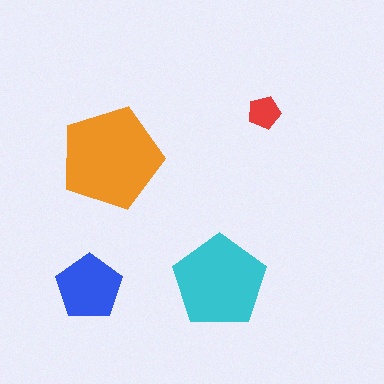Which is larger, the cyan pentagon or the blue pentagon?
The cyan one.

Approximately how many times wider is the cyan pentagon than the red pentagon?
About 3 times wider.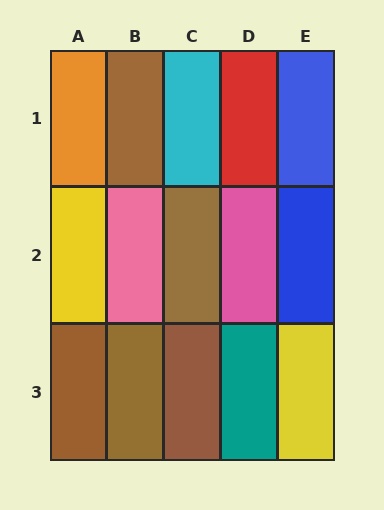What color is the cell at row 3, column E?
Yellow.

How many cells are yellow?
2 cells are yellow.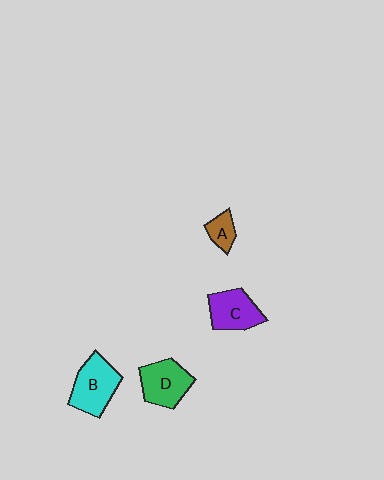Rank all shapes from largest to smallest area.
From largest to smallest: B (cyan), D (green), C (purple), A (brown).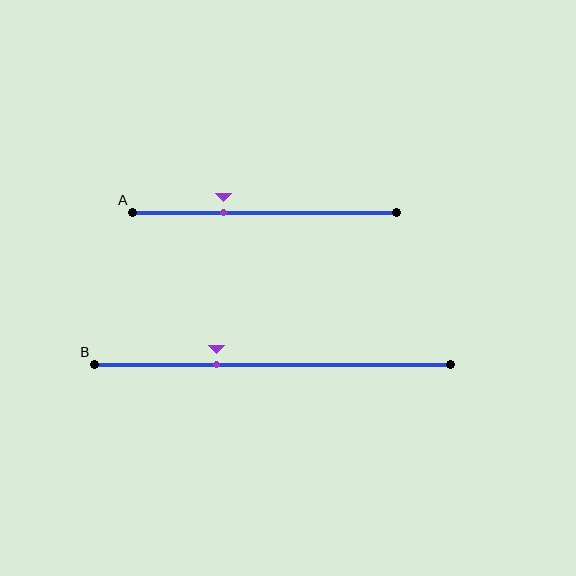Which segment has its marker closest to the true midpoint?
Segment B has its marker closest to the true midpoint.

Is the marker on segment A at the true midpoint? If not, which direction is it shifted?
No, the marker on segment A is shifted to the left by about 16% of the segment length.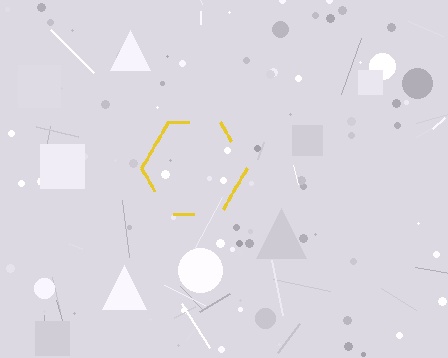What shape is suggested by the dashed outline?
The dashed outline suggests a hexagon.